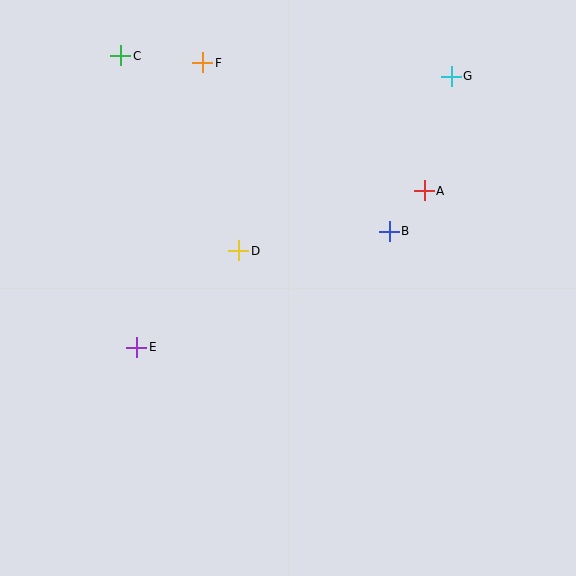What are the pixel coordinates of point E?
Point E is at (137, 347).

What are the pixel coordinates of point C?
Point C is at (121, 56).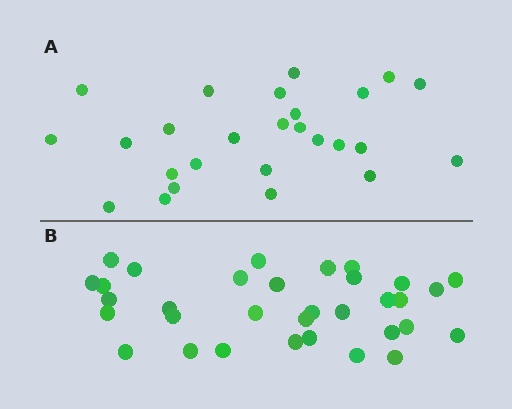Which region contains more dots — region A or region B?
Region B (the bottom region) has more dots.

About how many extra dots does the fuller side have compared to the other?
Region B has roughly 8 or so more dots than region A.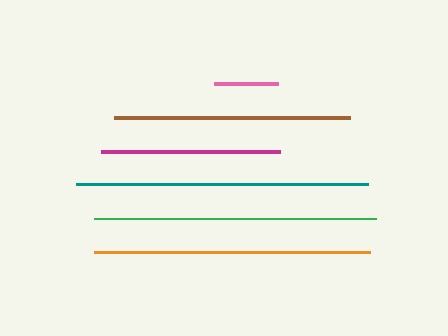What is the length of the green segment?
The green segment is approximately 281 pixels long.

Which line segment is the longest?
The teal line is the longest at approximately 292 pixels.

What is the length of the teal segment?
The teal segment is approximately 292 pixels long.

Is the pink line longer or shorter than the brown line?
The brown line is longer than the pink line.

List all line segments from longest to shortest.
From longest to shortest: teal, green, orange, brown, magenta, pink.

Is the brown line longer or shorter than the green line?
The green line is longer than the brown line.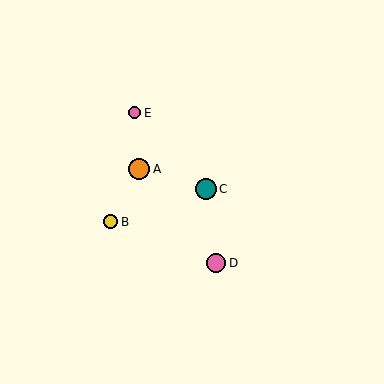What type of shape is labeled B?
Shape B is a yellow circle.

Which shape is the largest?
The orange circle (labeled A) is the largest.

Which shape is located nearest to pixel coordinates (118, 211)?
The yellow circle (labeled B) at (111, 222) is nearest to that location.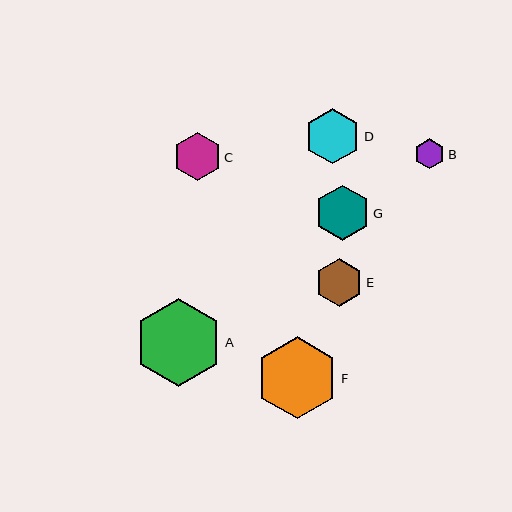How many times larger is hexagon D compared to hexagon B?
Hexagon D is approximately 1.9 times the size of hexagon B.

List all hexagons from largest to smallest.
From largest to smallest: A, F, D, G, C, E, B.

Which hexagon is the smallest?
Hexagon B is the smallest with a size of approximately 30 pixels.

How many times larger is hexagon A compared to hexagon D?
Hexagon A is approximately 1.6 times the size of hexagon D.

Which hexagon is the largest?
Hexagon A is the largest with a size of approximately 88 pixels.